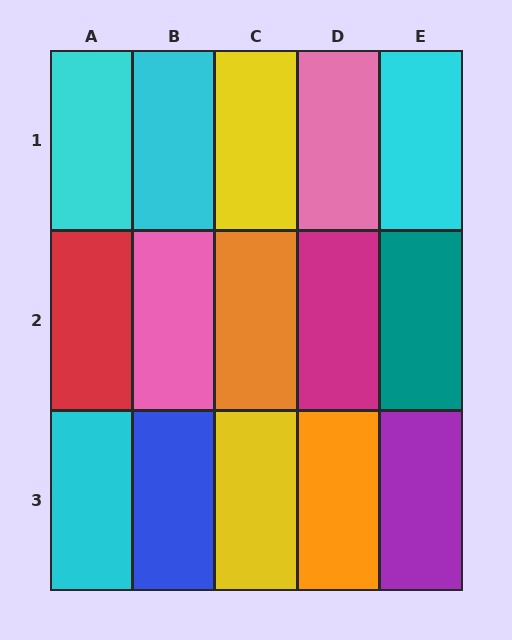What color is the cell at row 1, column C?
Yellow.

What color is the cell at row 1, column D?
Pink.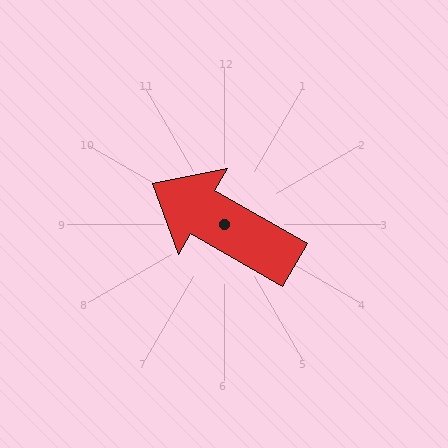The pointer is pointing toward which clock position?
Roughly 10 o'clock.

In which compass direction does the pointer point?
Northwest.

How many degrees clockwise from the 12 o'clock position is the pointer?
Approximately 300 degrees.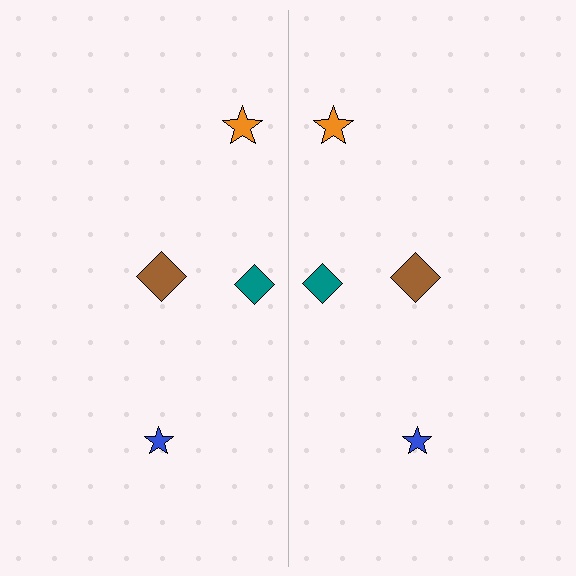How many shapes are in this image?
There are 8 shapes in this image.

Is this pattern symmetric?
Yes, this pattern has bilateral (reflection) symmetry.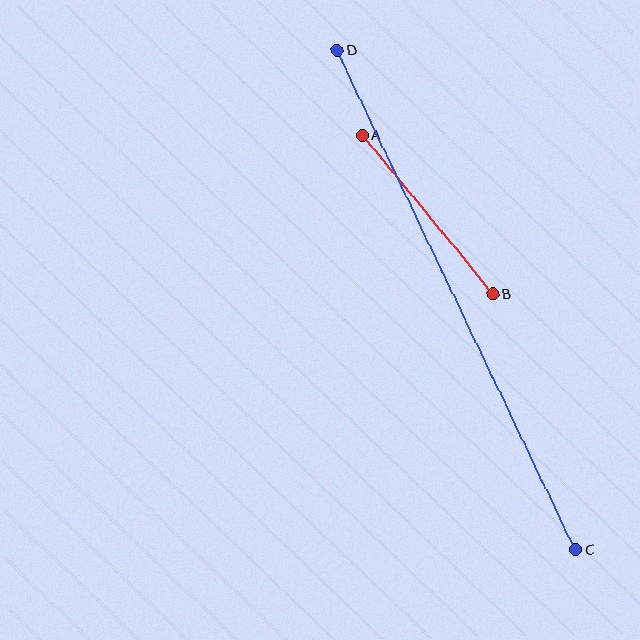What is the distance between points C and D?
The distance is approximately 553 pixels.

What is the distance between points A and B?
The distance is approximately 206 pixels.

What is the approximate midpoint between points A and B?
The midpoint is at approximately (428, 215) pixels.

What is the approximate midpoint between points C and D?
The midpoint is at approximately (456, 300) pixels.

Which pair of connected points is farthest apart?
Points C and D are farthest apart.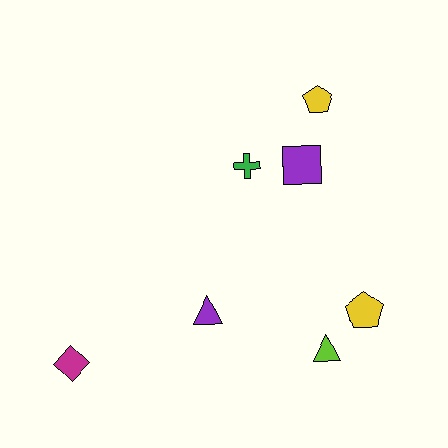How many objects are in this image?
There are 7 objects.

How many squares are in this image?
There is 1 square.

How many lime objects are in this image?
There is 1 lime object.